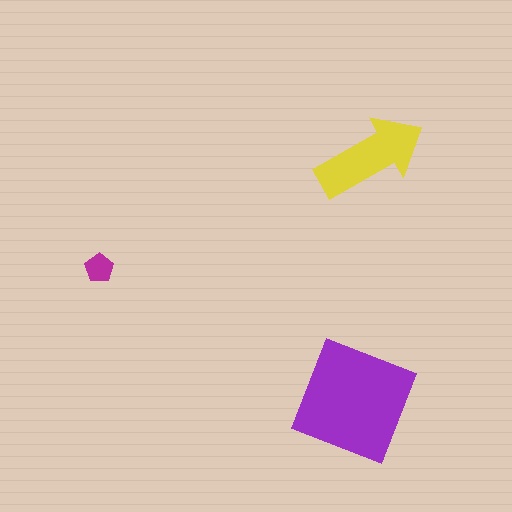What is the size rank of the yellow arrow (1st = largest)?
2nd.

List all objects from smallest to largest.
The magenta pentagon, the yellow arrow, the purple square.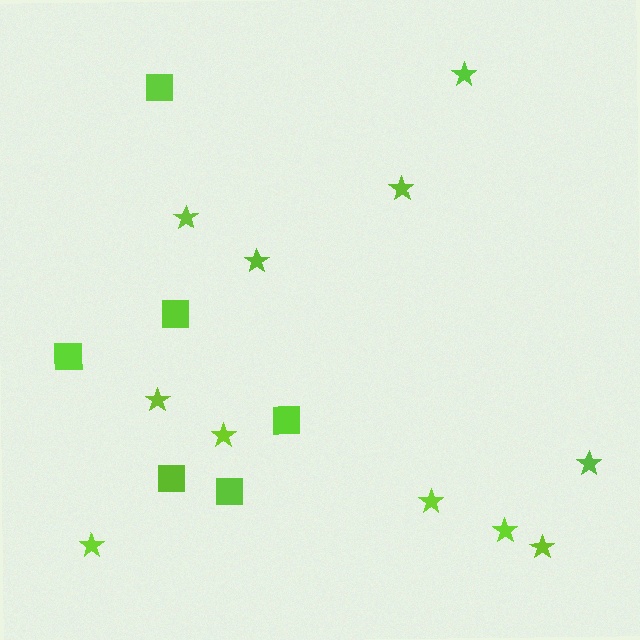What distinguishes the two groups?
There are 2 groups: one group of squares (6) and one group of stars (11).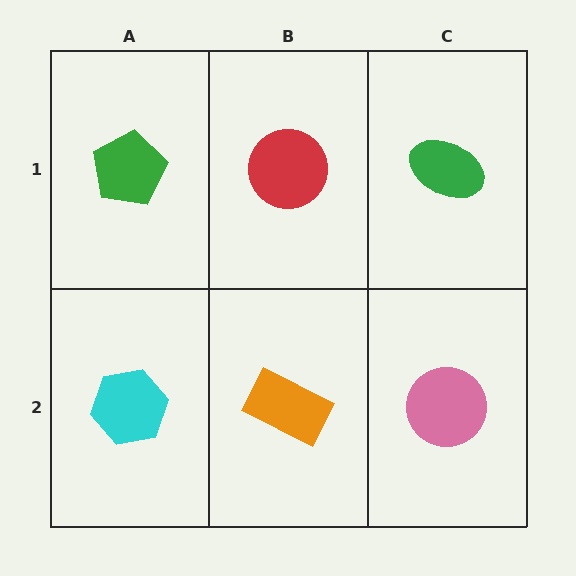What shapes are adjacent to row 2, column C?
A green ellipse (row 1, column C), an orange rectangle (row 2, column B).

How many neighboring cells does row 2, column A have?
2.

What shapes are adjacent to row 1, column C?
A pink circle (row 2, column C), a red circle (row 1, column B).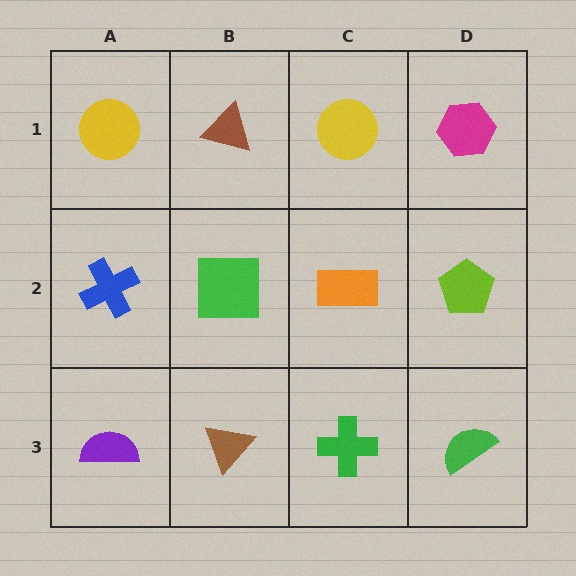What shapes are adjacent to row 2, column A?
A yellow circle (row 1, column A), a purple semicircle (row 3, column A), a green square (row 2, column B).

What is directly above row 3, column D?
A lime pentagon.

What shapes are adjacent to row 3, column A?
A blue cross (row 2, column A), a brown triangle (row 3, column B).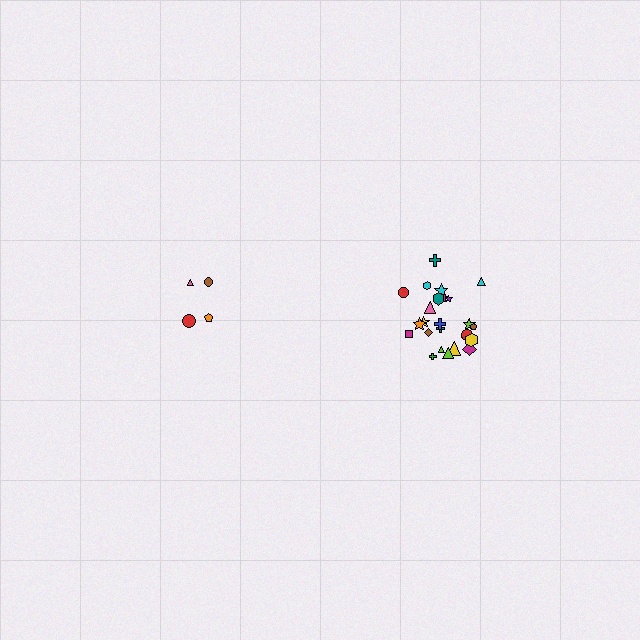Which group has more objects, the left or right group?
The right group.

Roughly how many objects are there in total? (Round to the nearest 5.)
Roughly 30 objects in total.